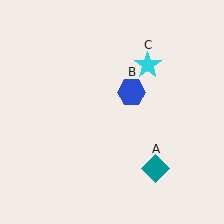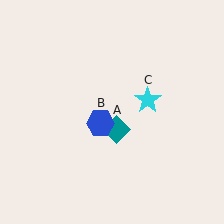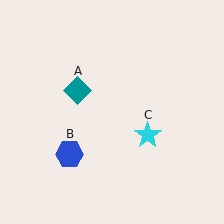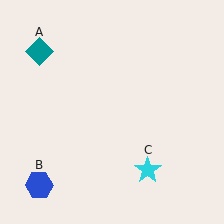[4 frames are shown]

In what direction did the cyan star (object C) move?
The cyan star (object C) moved down.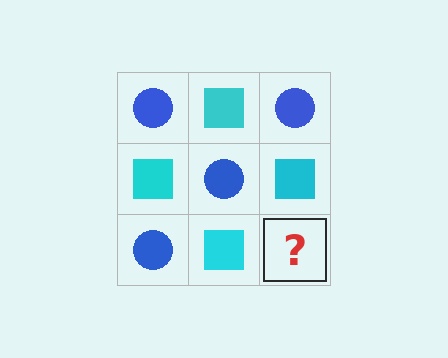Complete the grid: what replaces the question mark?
The question mark should be replaced with a blue circle.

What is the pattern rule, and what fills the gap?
The rule is that it alternates blue circle and cyan square in a checkerboard pattern. The gap should be filled with a blue circle.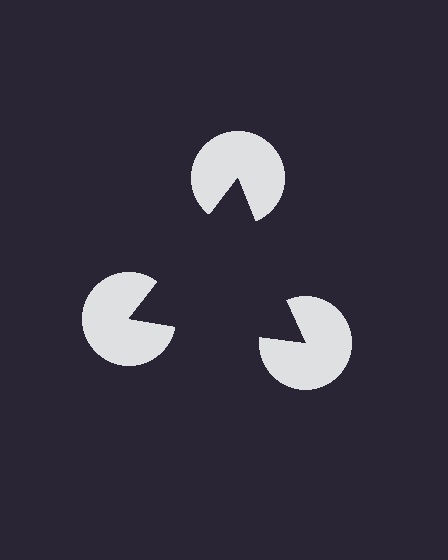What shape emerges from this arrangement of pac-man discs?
An illusory triangle — its edges are inferred from the aligned wedge cuts in the pac-man discs, not physically drawn.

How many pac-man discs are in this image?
There are 3 — one at each vertex of the illusory triangle.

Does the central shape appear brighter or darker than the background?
It typically appears slightly darker than the background, even though no actual brightness change is drawn.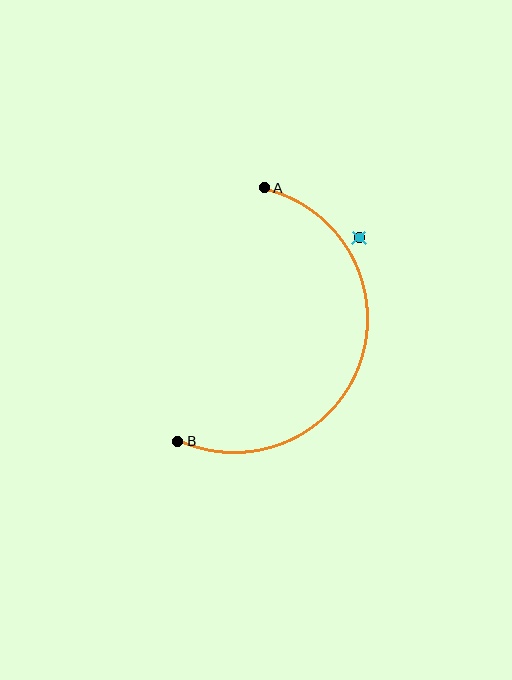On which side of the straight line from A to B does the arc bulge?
The arc bulges to the right of the straight line connecting A and B.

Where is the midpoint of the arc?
The arc midpoint is the point on the curve farthest from the straight line joining A and B. It sits to the right of that line.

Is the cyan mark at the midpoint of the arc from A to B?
No — the cyan mark does not lie on the arc at all. It sits slightly outside the curve.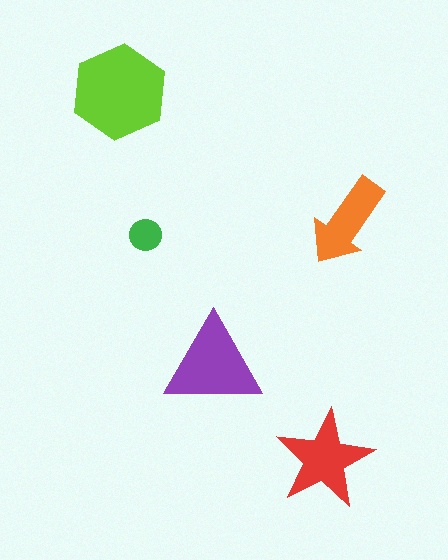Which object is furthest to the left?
The lime hexagon is leftmost.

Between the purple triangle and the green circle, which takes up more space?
The purple triangle.